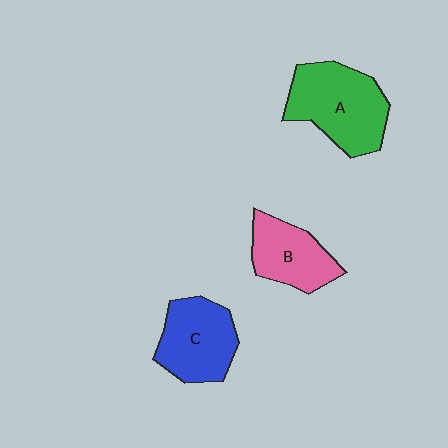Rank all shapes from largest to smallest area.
From largest to smallest: A (green), C (blue), B (pink).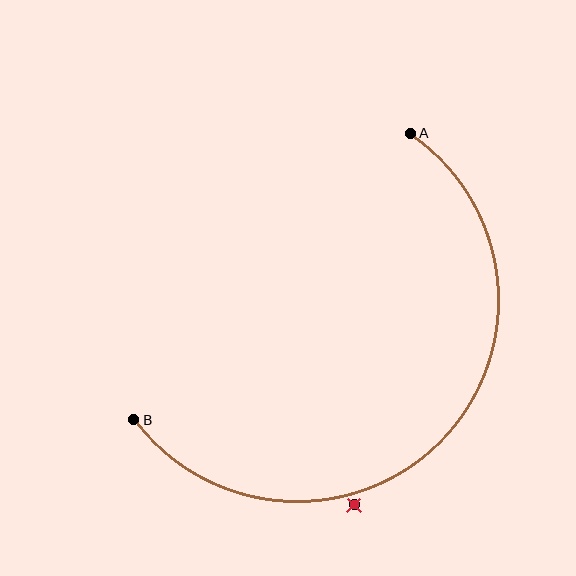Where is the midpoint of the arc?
The arc midpoint is the point on the curve farthest from the straight line joining A and B. It sits below and to the right of that line.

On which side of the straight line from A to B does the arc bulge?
The arc bulges below and to the right of the straight line connecting A and B.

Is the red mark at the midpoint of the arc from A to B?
No — the red mark does not lie on the arc at all. It sits slightly outside the curve.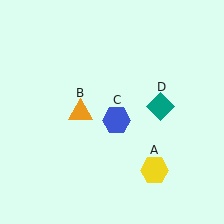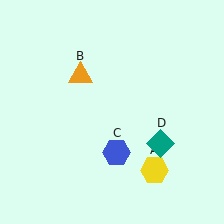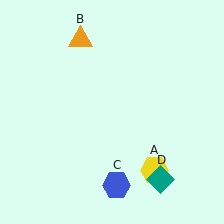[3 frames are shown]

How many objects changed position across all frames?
3 objects changed position: orange triangle (object B), blue hexagon (object C), teal diamond (object D).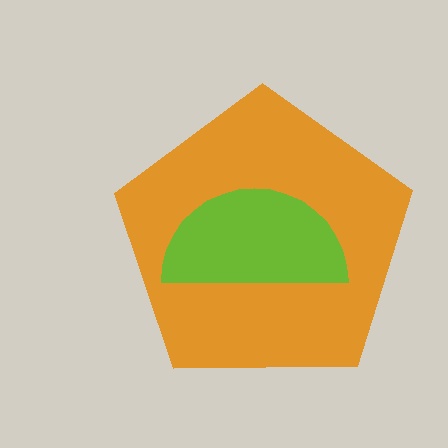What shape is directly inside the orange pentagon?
The lime semicircle.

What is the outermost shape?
The orange pentagon.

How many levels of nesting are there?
2.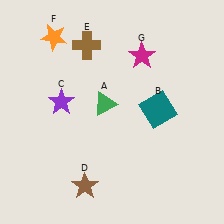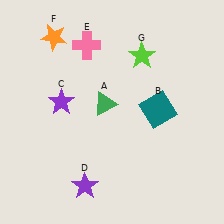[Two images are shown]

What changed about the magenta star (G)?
In Image 1, G is magenta. In Image 2, it changed to lime.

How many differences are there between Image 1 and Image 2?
There are 3 differences between the two images.